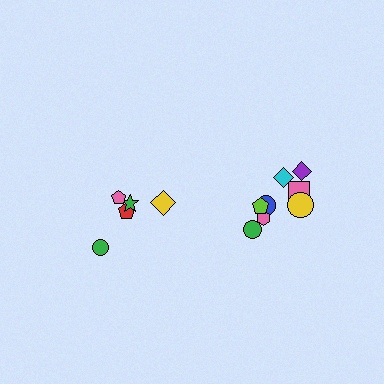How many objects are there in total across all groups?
There are 13 objects.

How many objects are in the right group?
There are 8 objects.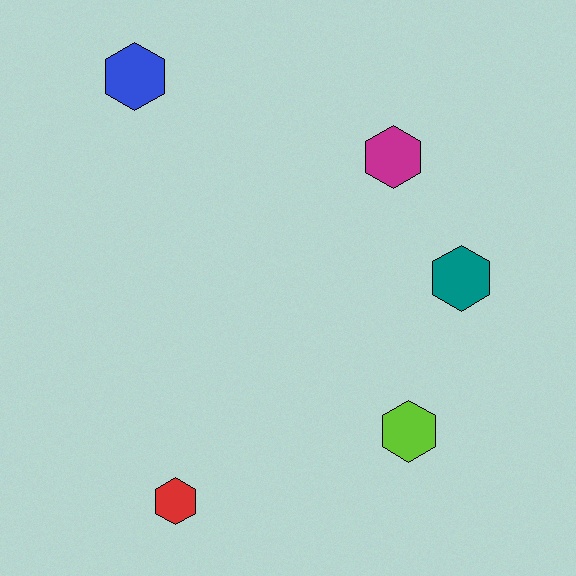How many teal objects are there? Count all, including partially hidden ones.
There is 1 teal object.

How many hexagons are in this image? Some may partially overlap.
There are 5 hexagons.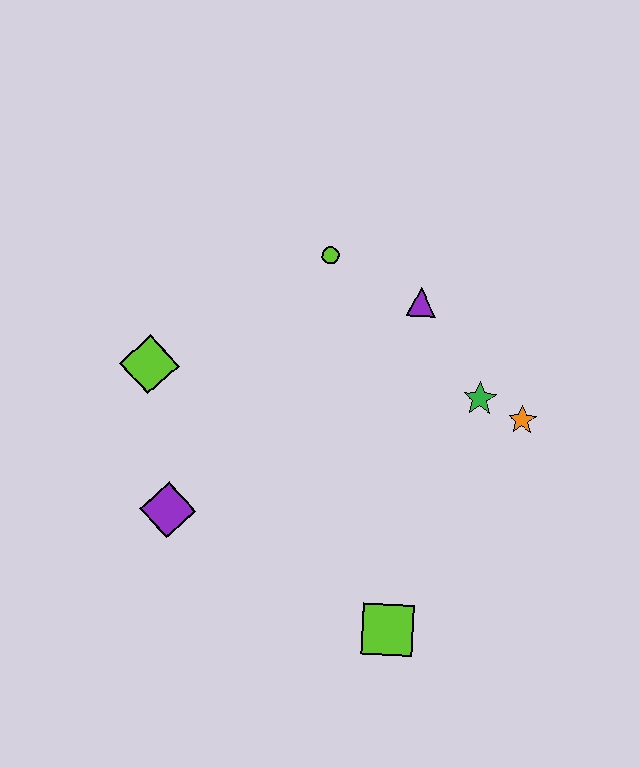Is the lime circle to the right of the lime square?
No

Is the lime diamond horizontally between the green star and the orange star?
No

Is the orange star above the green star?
No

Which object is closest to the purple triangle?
The lime circle is closest to the purple triangle.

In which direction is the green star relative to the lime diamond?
The green star is to the right of the lime diamond.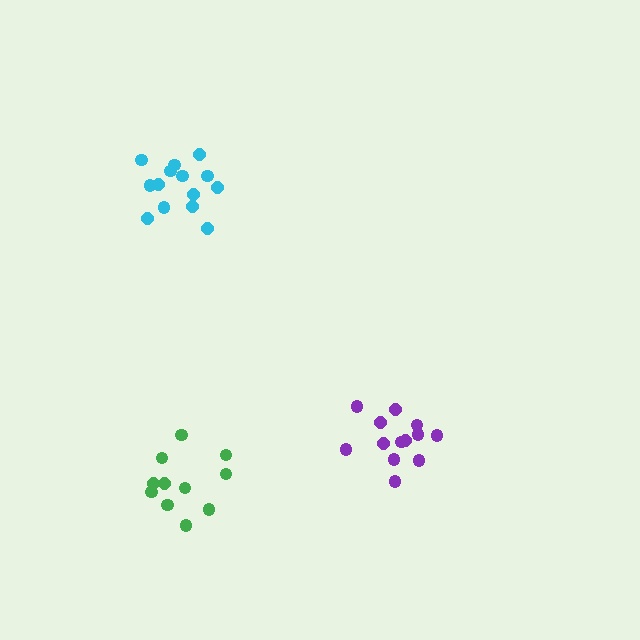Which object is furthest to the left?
The cyan cluster is leftmost.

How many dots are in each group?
Group 1: 14 dots, Group 2: 13 dots, Group 3: 11 dots (38 total).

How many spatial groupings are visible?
There are 3 spatial groupings.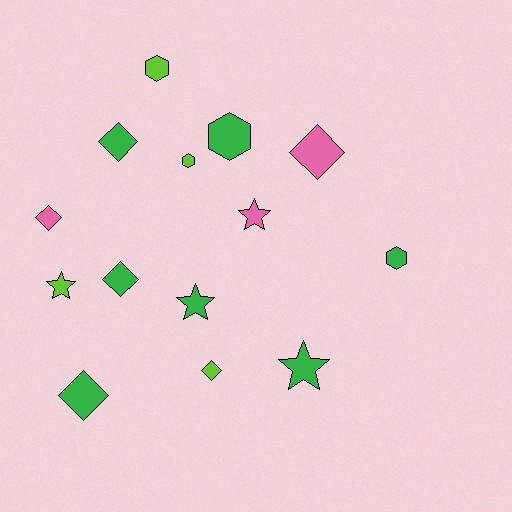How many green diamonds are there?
There are 3 green diamonds.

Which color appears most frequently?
Green, with 7 objects.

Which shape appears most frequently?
Diamond, with 6 objects.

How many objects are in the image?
There are 14 objects.